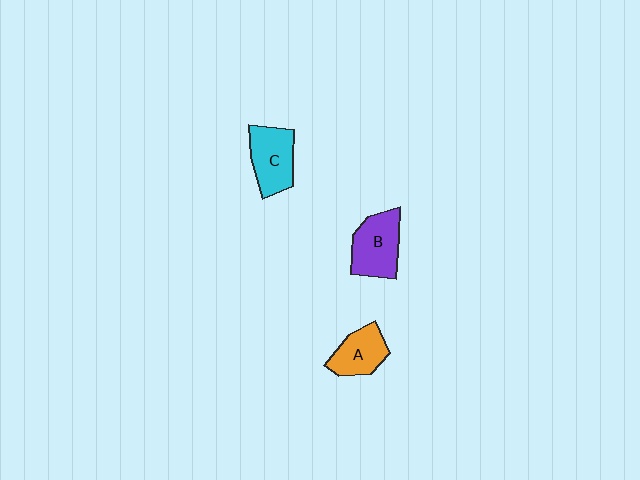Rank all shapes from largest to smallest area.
From largest to smallest: B (purple), C (cyan), A (orange).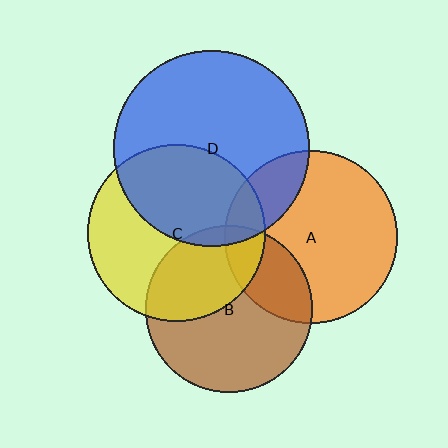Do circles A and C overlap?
Yes.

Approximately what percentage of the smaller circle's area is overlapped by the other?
Approximately 15%.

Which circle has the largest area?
Circle D (blue).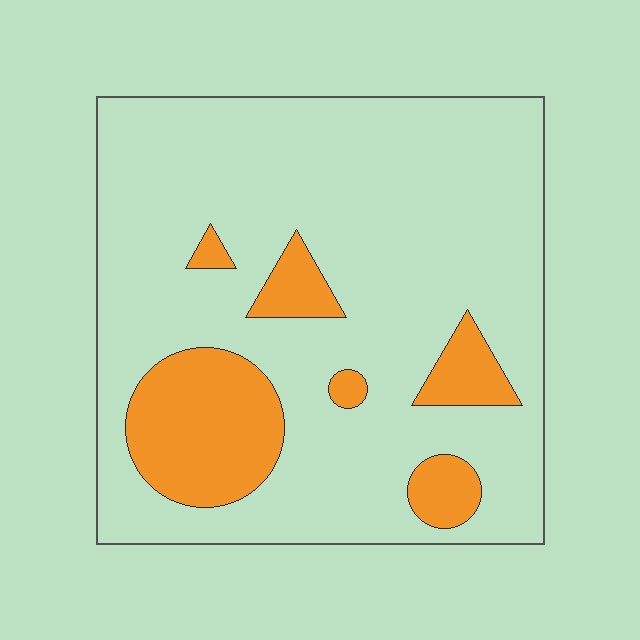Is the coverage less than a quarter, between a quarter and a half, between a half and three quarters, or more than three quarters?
Less than a quarter.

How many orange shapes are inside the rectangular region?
6.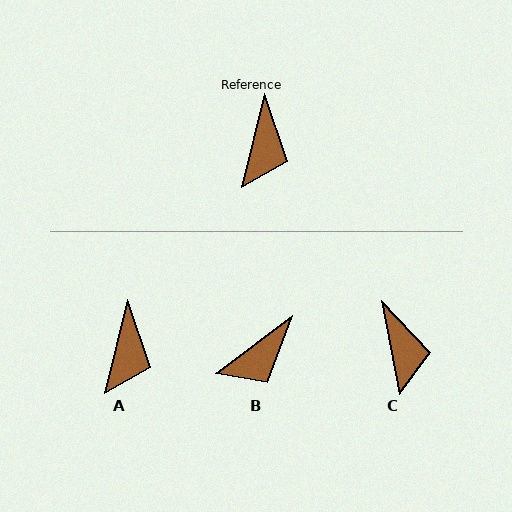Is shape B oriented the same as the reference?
No, it is off by about 39 degrees.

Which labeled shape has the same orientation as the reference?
A.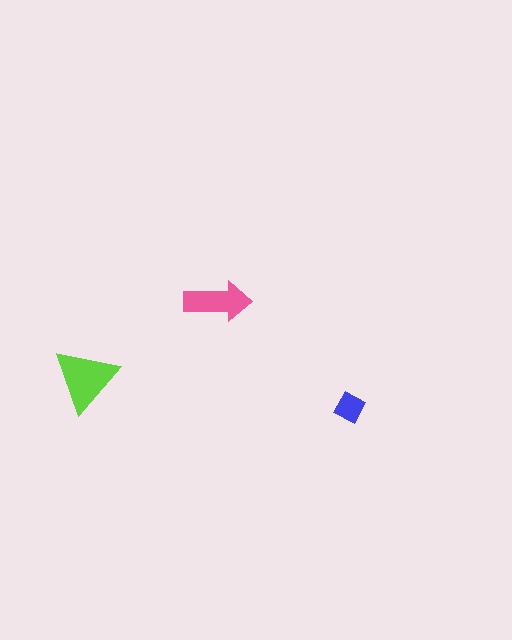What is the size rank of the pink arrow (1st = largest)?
2nd.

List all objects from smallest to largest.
The blue diamond, the pink arrow, the lime triangle.